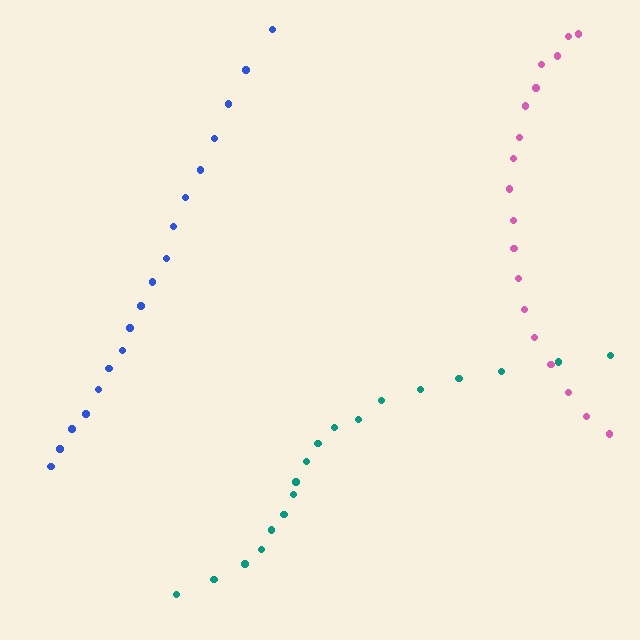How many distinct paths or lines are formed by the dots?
There are 3 distinct paths.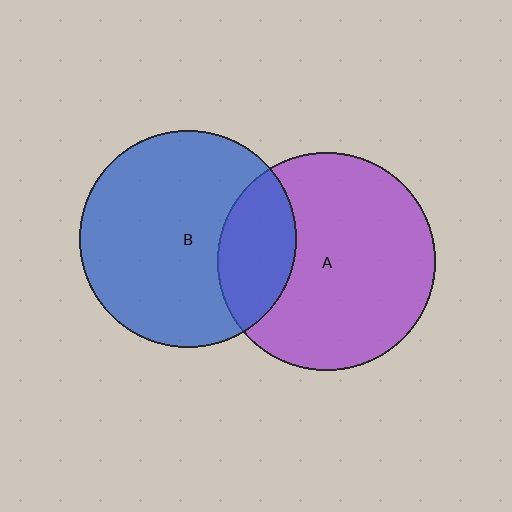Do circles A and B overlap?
Yes.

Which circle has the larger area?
Circle A (purple).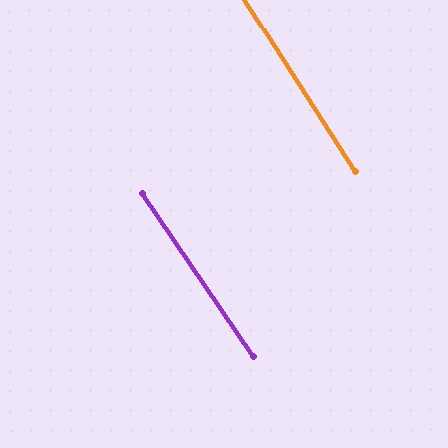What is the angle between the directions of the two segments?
Approximately 2 degrees.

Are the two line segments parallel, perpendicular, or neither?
Parallel — their directions differ by only 1.5°.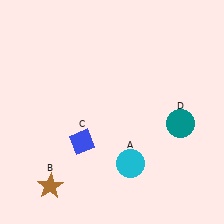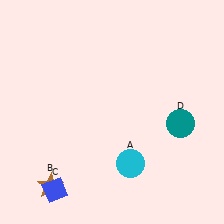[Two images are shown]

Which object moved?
The blue diamond (C) moved down.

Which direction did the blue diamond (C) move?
The blue diamond (C) moved down.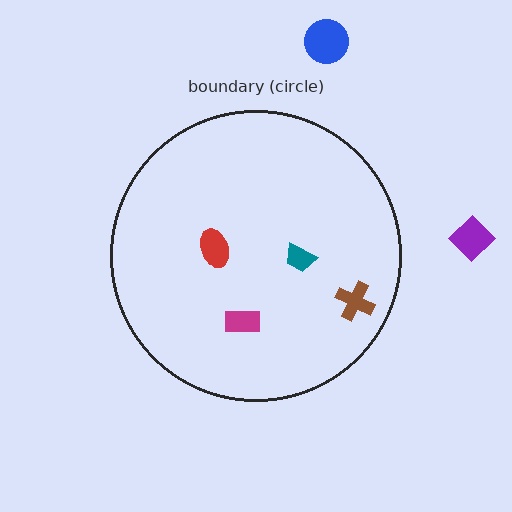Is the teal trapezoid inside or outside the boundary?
Inside.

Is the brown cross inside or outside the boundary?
Inside.